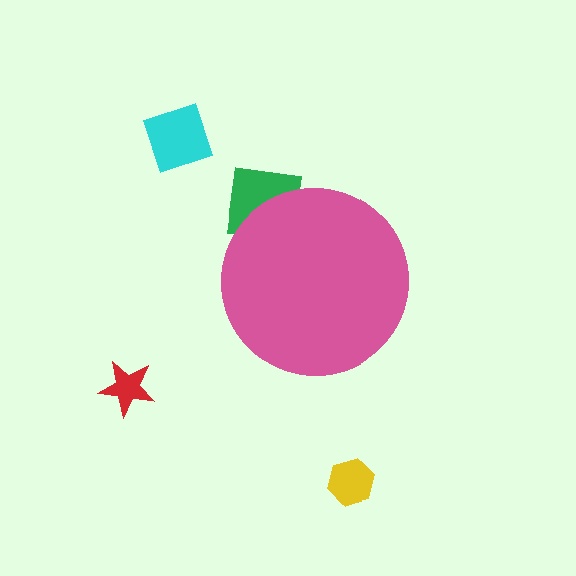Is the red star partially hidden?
No, the red star is fully visible.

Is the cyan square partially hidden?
No, the cyan square is fully visible.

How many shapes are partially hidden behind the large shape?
1 shape is partially hidden.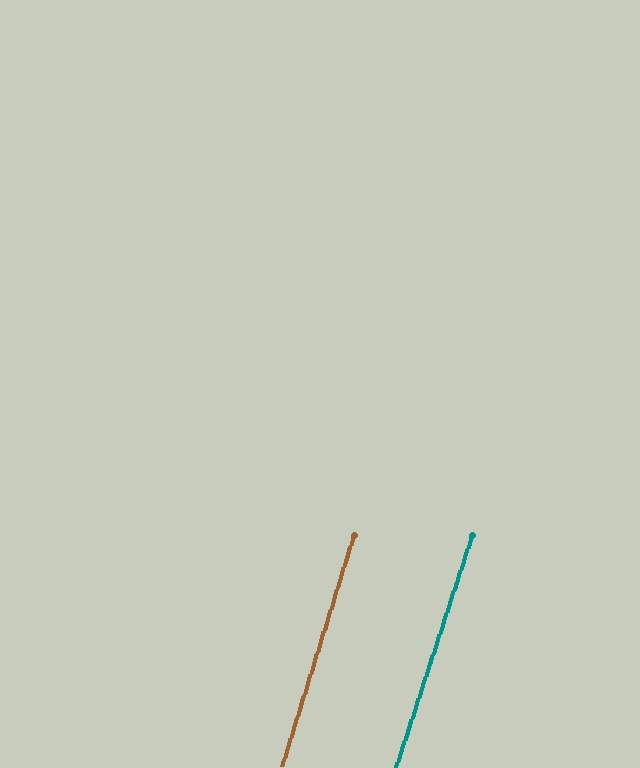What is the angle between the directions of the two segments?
Approximately 1 degree.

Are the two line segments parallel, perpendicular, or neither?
Parallel — their directions differ by only 1.0°.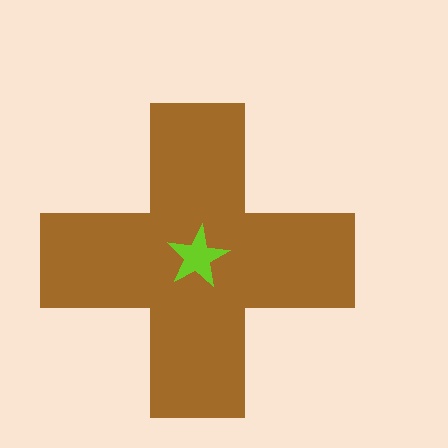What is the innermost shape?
The lime star.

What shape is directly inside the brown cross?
The lime star.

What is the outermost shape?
The brown cross.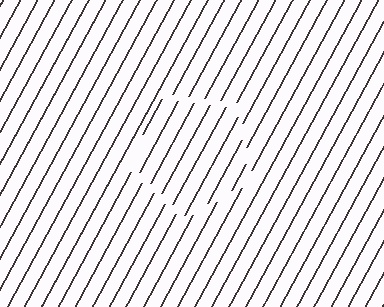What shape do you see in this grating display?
An illusory pentagon. The interior of the shape contains the same grating, shifted by half a period — the contour is defined by the phase discontinuity where line-ends from the inner and outer gratings abut.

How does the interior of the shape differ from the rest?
The interior of the shape contains the same grating, shifted by half a period — the contour is defined by the phase discontinuity where line-ends from the inner and outer gratings abut.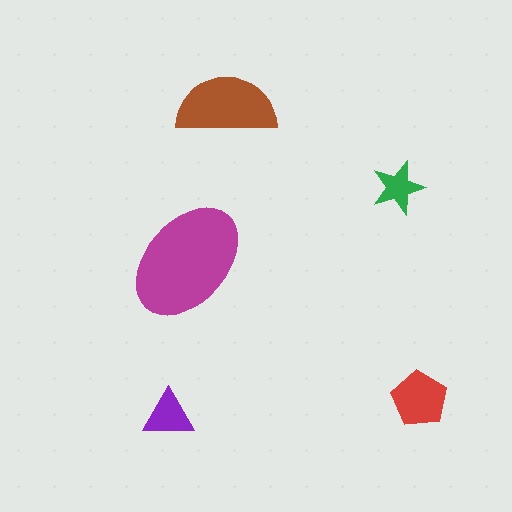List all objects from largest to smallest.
The magenta ellipse, the brown semicircle, the red pentagon, the purple triangle, the green star.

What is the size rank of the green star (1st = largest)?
5th.